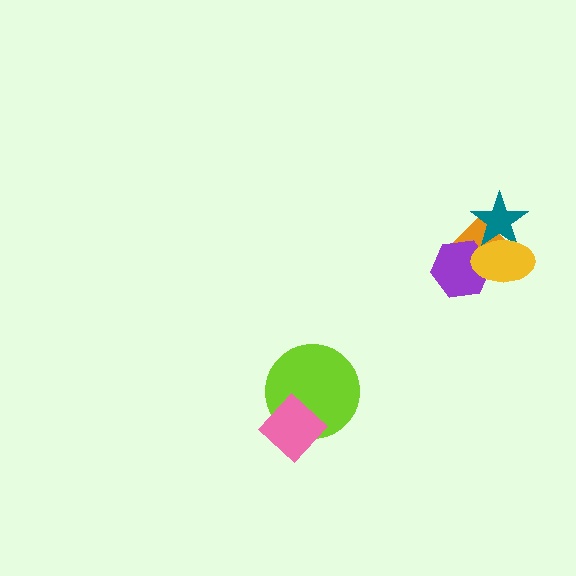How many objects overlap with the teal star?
2 objects overlap with the teal star.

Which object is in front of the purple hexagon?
The yellow ellipse is in front of the purple hexagon.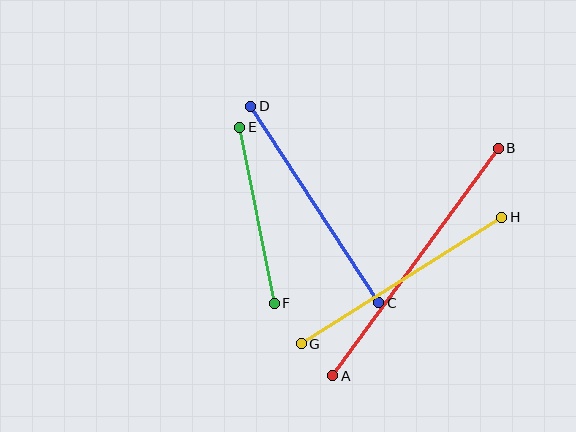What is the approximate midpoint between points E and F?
The midpoint is at approximately (257, 215) pixels.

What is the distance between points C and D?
The distance is approximately 235 pixels.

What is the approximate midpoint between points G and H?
The midpoint is at approximately (401, 280) pixels.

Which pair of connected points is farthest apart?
Points A and B are farthest apart.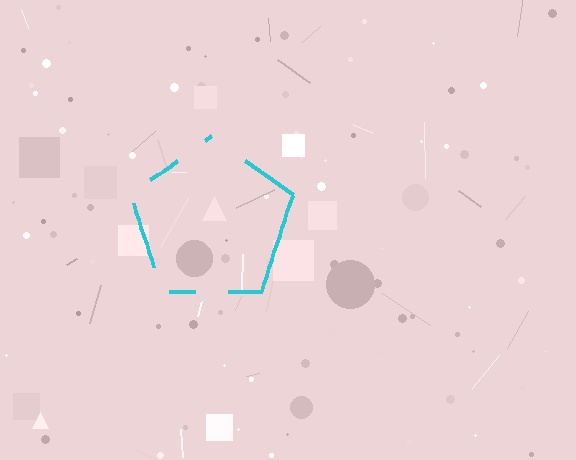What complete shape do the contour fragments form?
The contour fragments form a pentagon.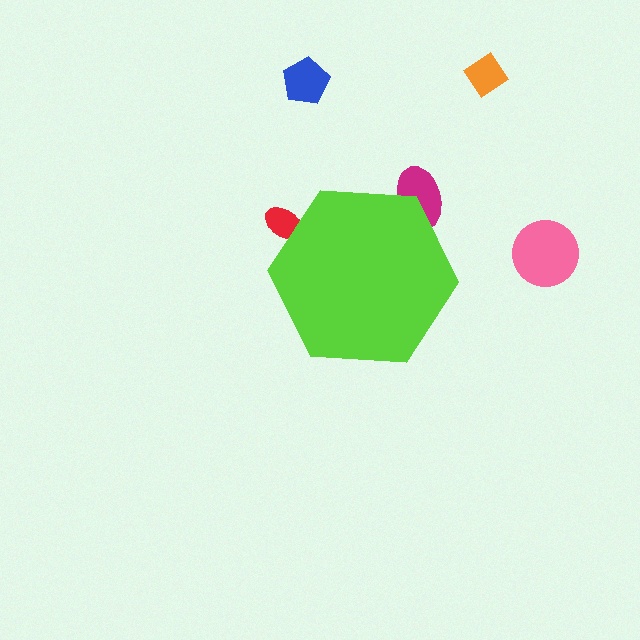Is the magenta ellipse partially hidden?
Yes, the magenta ellipse is partially hidden behind the lime hexagon.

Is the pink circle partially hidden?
No, the pink circle is fully visible.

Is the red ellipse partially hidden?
Yes, the red ellipse is partially hidden behind the lime hexagon.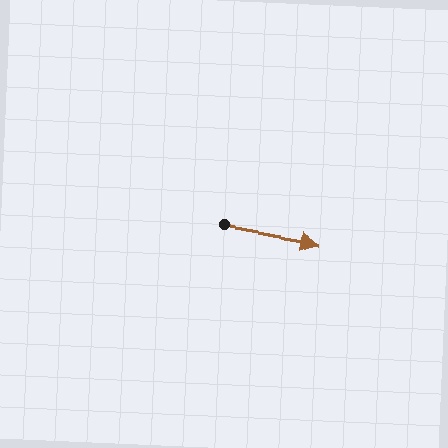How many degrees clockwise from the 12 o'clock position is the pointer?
Approximately 100 degrees.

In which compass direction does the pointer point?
East.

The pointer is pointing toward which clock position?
Roughly 3 o'clock.